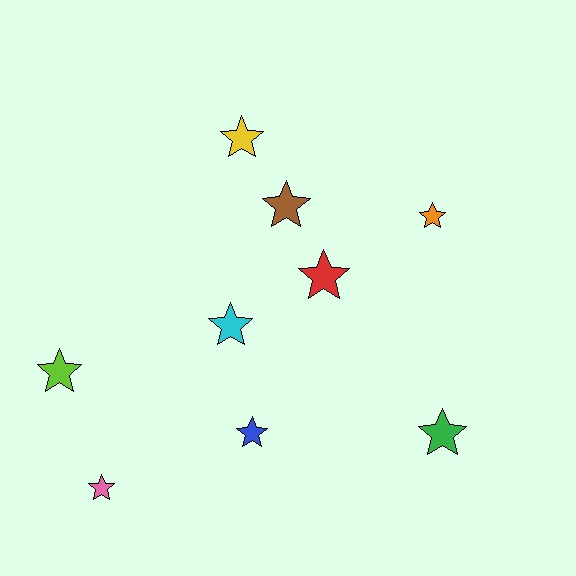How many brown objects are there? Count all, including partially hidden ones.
There is 1 brown object.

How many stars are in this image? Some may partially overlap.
There are 9 stars.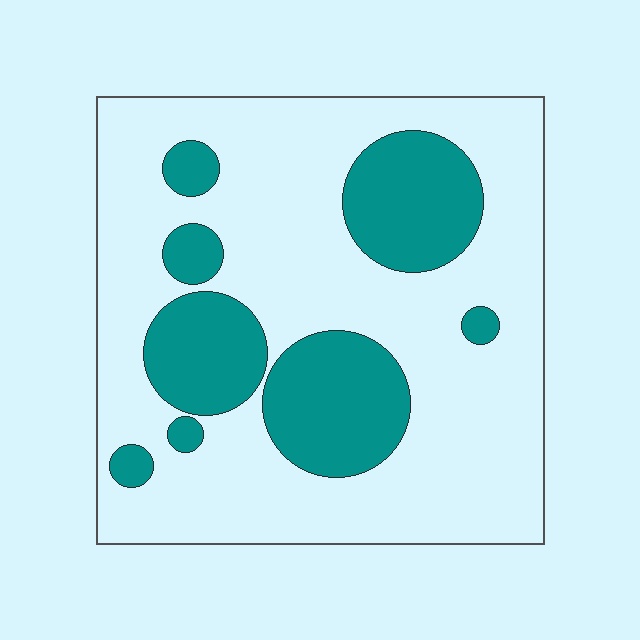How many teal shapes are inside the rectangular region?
8.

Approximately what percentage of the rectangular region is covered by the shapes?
Approximately 25%.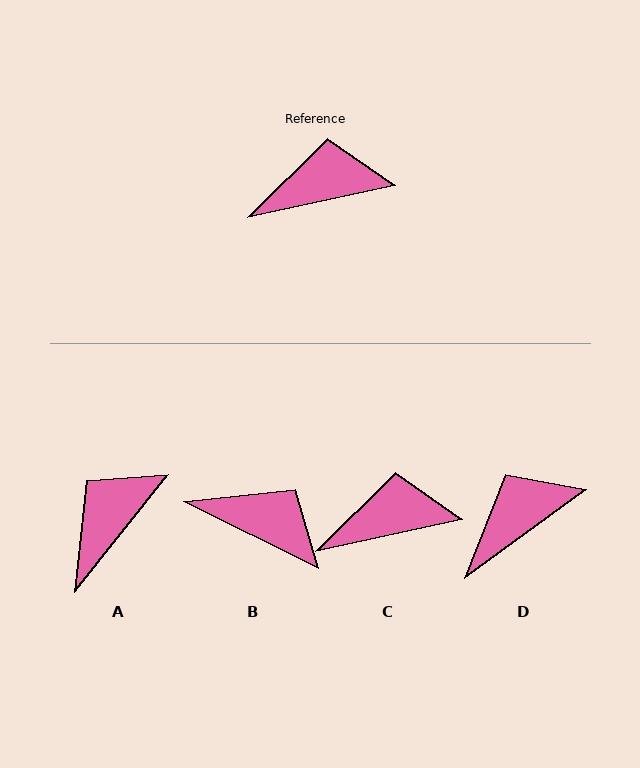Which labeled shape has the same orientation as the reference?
C.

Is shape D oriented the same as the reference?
No, it is off by about 24 degrees.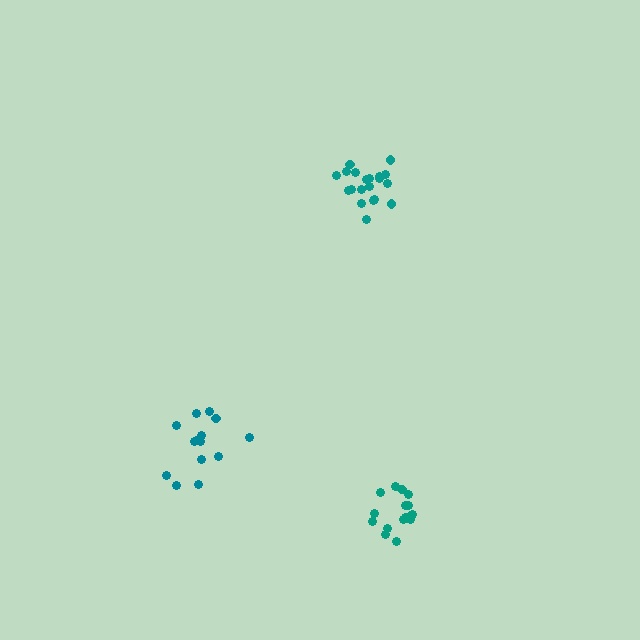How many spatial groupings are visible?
There are 3 spatial groupings.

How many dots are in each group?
Group 1: 15 dots, Group 2: 16 dots, Group 3: 20 dots (51 total).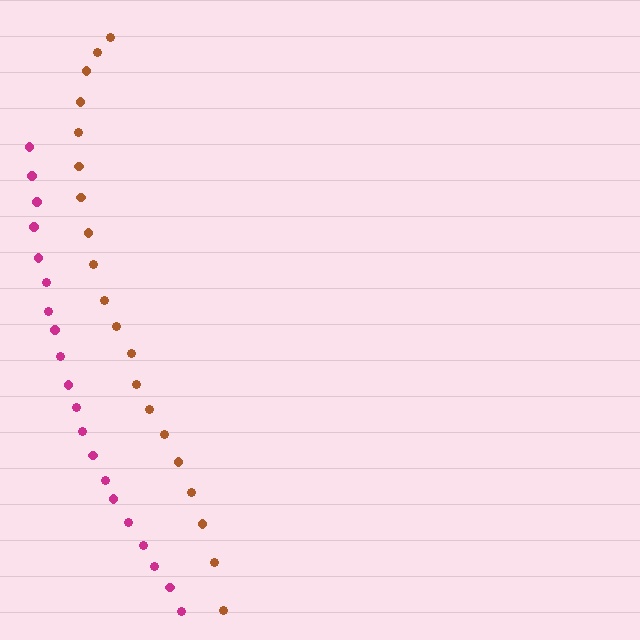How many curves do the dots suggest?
There are 2 distinct paths.